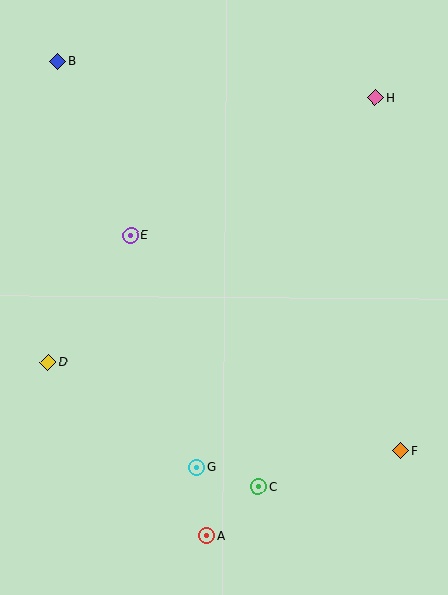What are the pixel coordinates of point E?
Point E is at (131, 235).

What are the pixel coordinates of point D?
Point D is at (48, 362).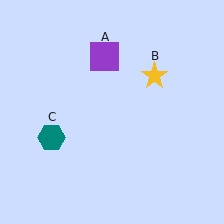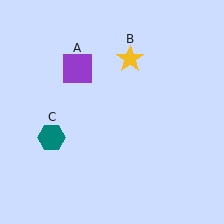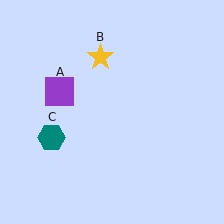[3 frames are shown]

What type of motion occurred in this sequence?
The purple square (object A), yellow star (object B) rotated counterclockwise around the center of the scene.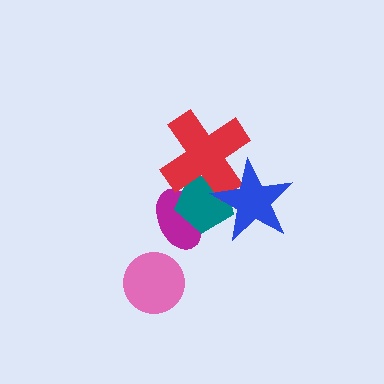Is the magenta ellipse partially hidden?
Yes, it is partially covered by another shape.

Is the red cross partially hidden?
Yes, it is partially covered by another shape.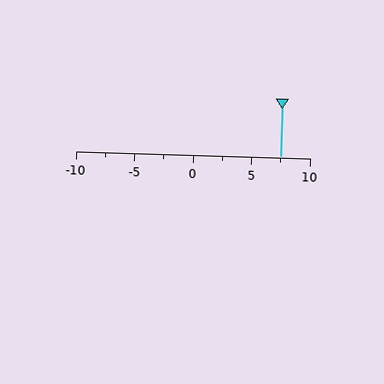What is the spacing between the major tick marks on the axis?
The major ticks are spaced 5 apart.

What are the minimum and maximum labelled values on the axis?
The axis runs from -10 to 10.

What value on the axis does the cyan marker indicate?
The marker indicates approximately 7.5.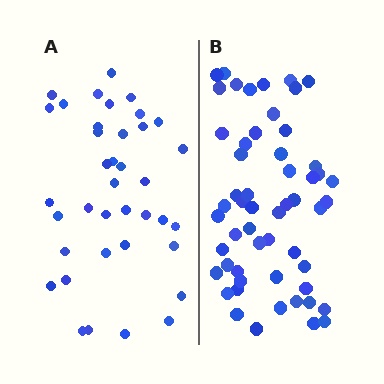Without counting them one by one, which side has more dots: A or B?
Region B (the right region) has more dots.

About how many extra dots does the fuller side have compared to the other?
Region B has approximately 15 more dots than region A.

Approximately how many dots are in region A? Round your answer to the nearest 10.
About 40 dots. (The exact count is 38, which rounds to 40.)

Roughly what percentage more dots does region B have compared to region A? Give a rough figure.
About 45% more.